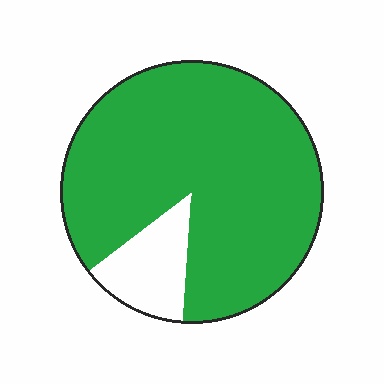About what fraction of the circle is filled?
About seven eighths (7/8).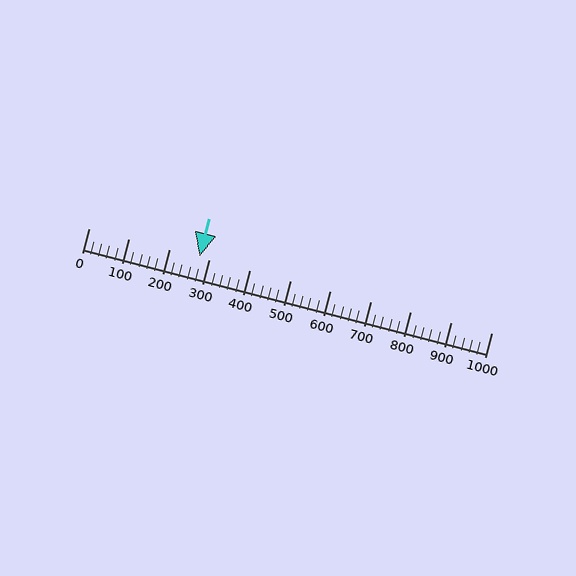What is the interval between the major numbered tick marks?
The major tick marks are spaced 100 units apart.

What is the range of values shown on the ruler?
The ruler shows values from 0 to 1000.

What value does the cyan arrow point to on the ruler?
The cyan arrow points to approximately 274.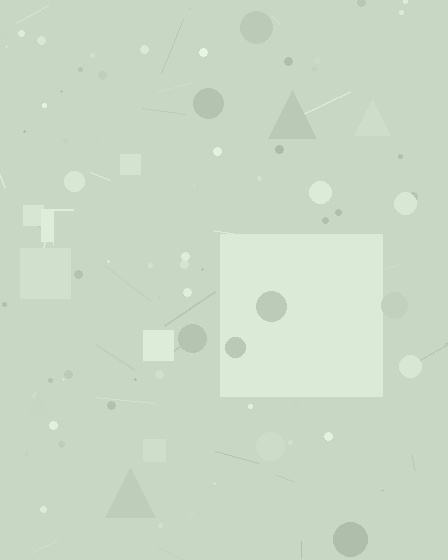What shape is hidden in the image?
A square is hidden in the image.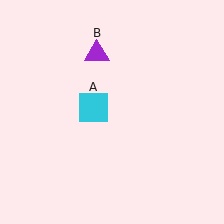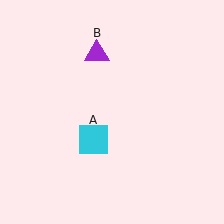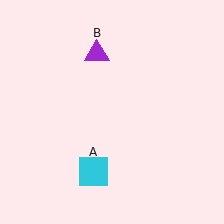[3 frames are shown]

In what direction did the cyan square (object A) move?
The cyan square (object A) moved down.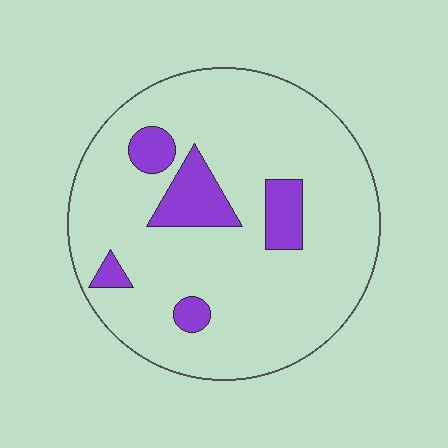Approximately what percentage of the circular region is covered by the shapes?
Approximately 15%.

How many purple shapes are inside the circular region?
5.